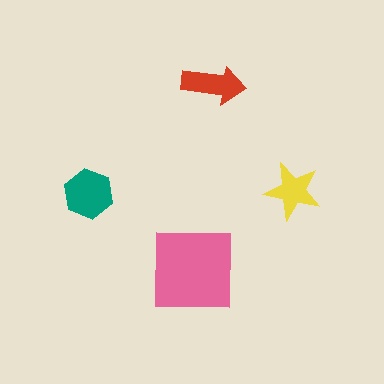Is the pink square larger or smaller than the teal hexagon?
Larger.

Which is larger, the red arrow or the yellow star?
The red arrow.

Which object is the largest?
The pink square.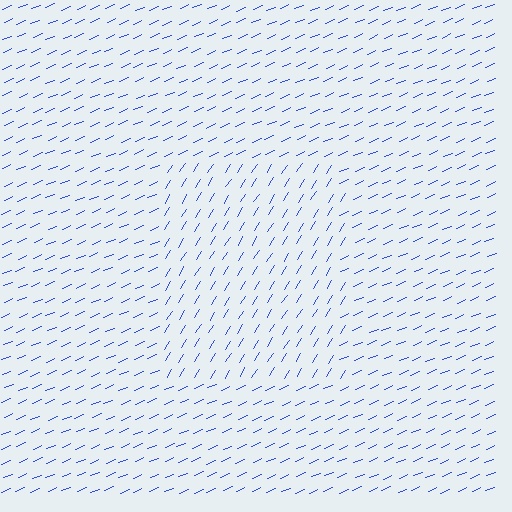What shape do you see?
I see a rectangle.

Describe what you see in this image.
The image is filled with small blue line segments. A rectangle region in the image has lines oriented differently from the surrounding lines, creating a visible texture boundary.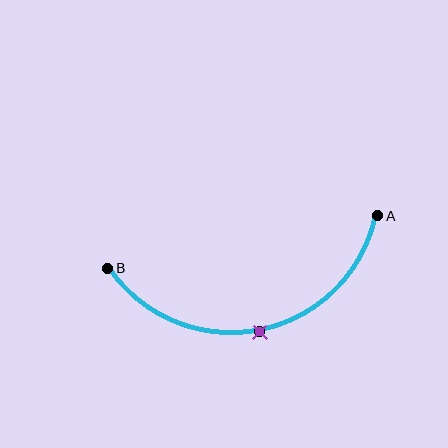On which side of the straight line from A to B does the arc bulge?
The arc bulges below the straight line connecting A and B.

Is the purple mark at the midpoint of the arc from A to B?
Yes. The purple mark lies on the arc at equal arc-length from both A and B — it is the arc midpoint.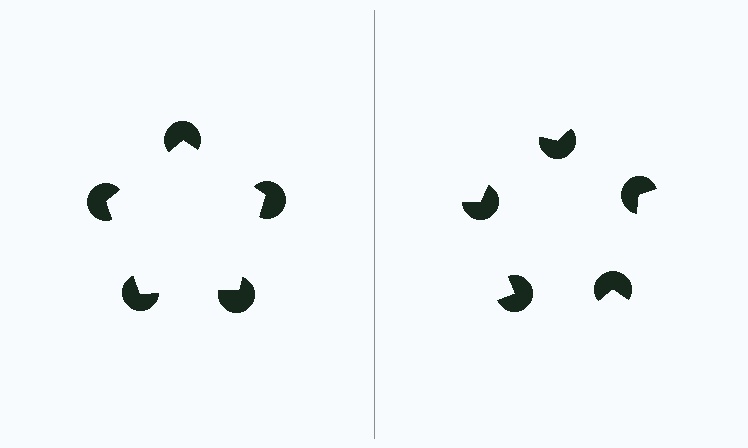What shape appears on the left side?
An illusory pentagon.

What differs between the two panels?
The pac-man discs are positioned identically on both sides; only the wedge orientations differ. On the left they align to a pentagon; on the right they are misaligned.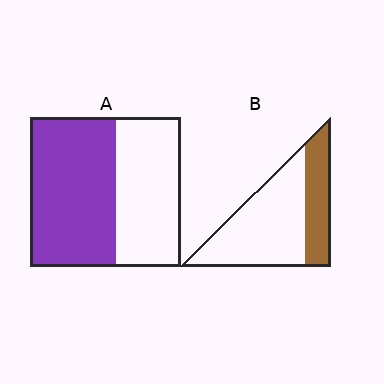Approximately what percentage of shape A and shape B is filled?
A is approximately 55% and B is approximately 30%.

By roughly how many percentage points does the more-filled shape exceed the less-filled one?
By roughly 25 percentage points (A over B).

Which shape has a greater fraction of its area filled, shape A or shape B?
Shape A.